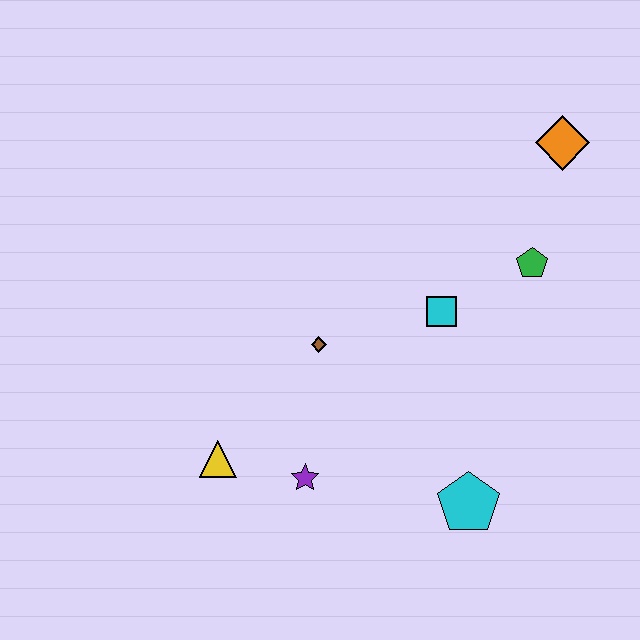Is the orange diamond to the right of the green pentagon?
Yes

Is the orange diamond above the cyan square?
Yes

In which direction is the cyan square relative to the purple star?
The cyan square is above the purple star.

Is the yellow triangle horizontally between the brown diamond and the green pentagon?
No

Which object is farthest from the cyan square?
The yellow triangle is farthest from the cyan square.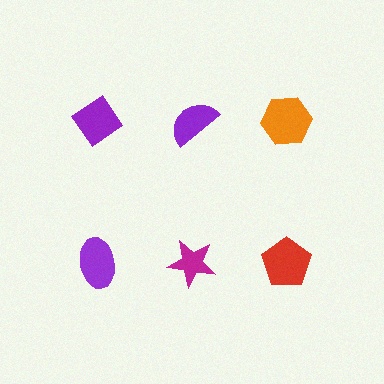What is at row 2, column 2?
A magenta star.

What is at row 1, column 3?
An orange hexagon.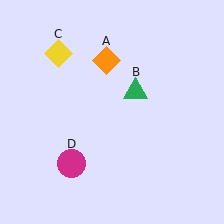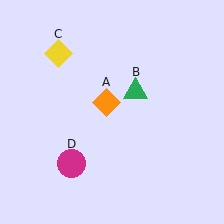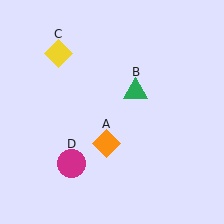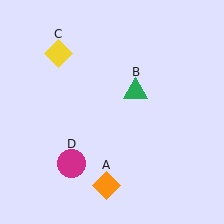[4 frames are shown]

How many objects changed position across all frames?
1 object changed position: orange diamond (object A).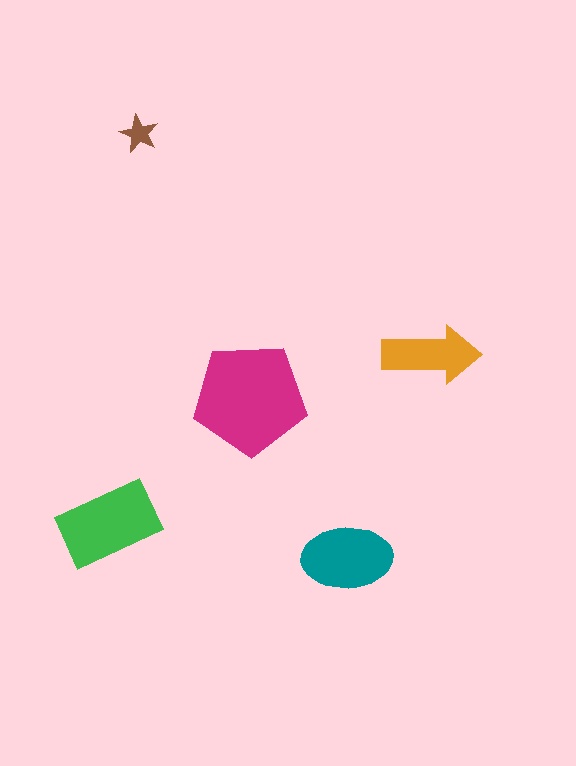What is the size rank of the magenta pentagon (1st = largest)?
1st.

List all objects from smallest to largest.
The brown star, the orange arrow, the teal ellipse, the green rectangle, the magenta pentagon.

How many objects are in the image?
There are 5 objects in the image.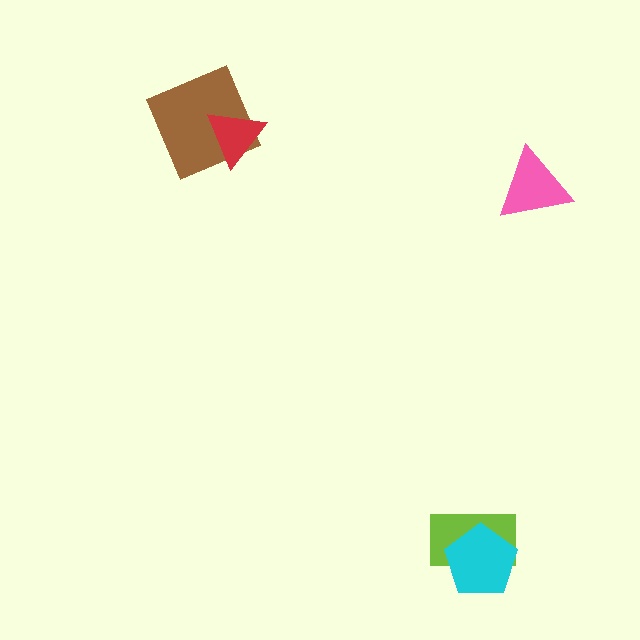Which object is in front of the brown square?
The red triangle is in front of the brown square.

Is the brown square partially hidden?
Yes, it is partially covered by another shape.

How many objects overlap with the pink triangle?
0 objects overlap with the pink triangle.